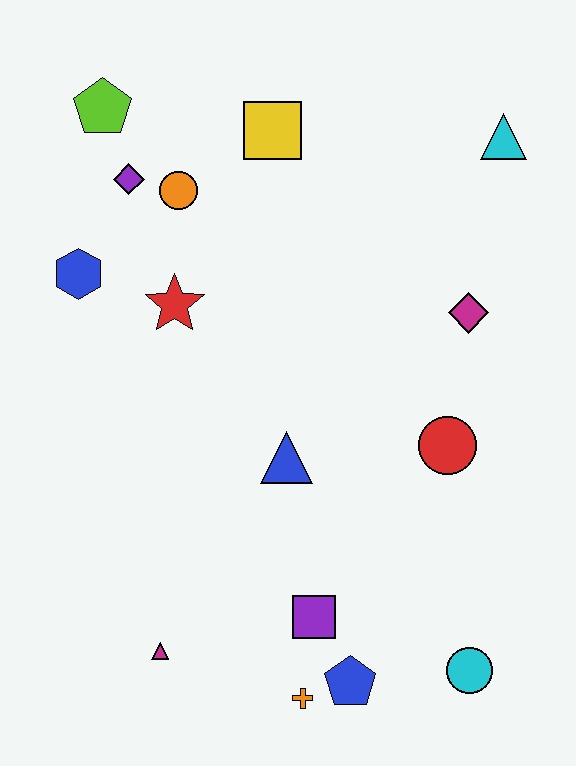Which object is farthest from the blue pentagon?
The lime pentagon is farthest from the blue pentagon.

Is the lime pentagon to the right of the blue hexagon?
Yes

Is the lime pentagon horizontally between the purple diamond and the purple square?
No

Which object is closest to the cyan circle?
The blue pentagon is closest to the cyan circle.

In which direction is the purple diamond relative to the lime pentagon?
The purple diamond is below the lime pentagon.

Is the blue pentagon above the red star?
No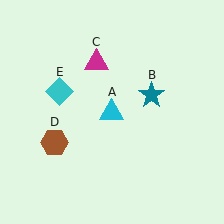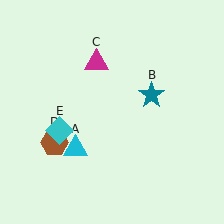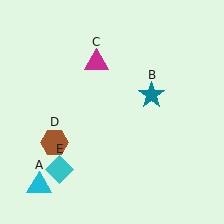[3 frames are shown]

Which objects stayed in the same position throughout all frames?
Teal star (object B) and magenta triangle (object C) and brown hexagon (object D) remained stationary.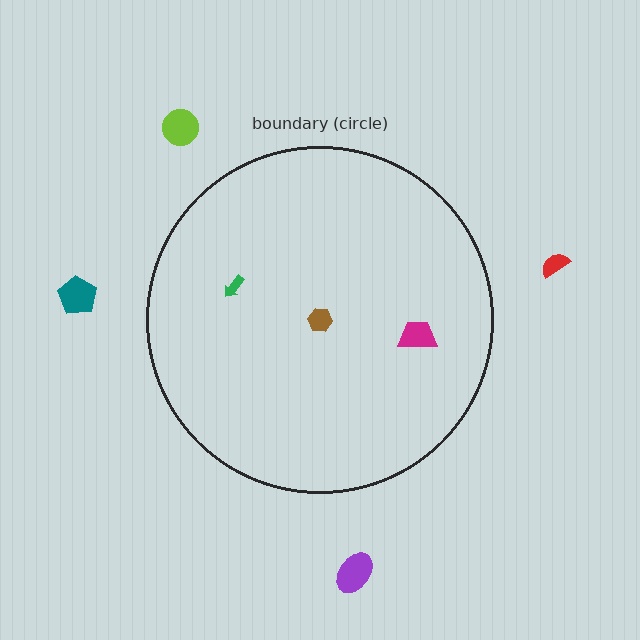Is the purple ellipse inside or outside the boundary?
Outside.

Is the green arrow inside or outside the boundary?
Inside.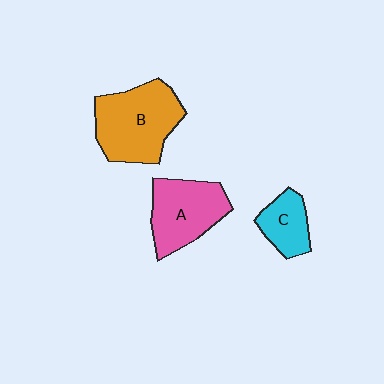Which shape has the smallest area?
Shape C (cyan).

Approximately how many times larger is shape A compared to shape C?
Approximately 1.7 times.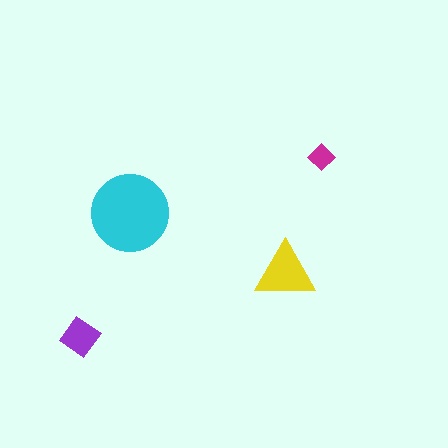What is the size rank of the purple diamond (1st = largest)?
3rd.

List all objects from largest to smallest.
The cyan circle, the yellow triangle, the purple diamond, the magenta diamond.